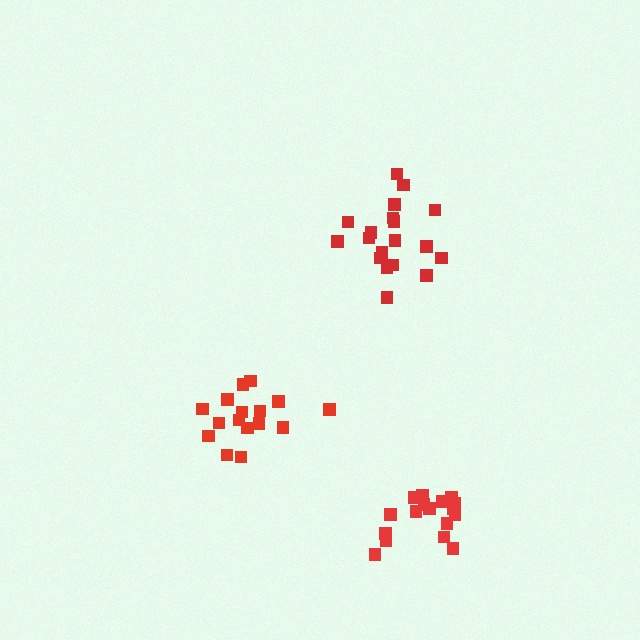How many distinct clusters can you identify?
There are 3 distinct clusters.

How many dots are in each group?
Group 1: 19 dots, Group 2: 16 dots, Group 3: 17 dots (52 total).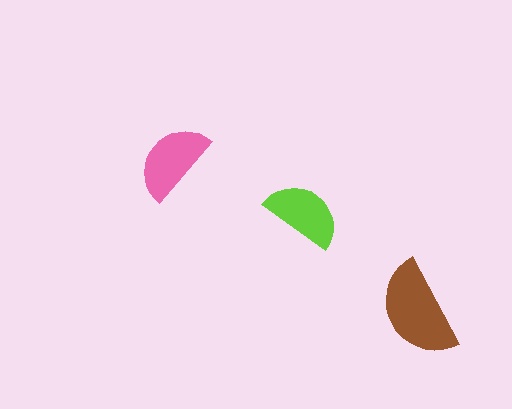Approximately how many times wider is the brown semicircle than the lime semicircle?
About 1.5 times wider.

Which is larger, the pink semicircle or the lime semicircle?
The pink one.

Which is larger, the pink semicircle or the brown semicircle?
The brown one.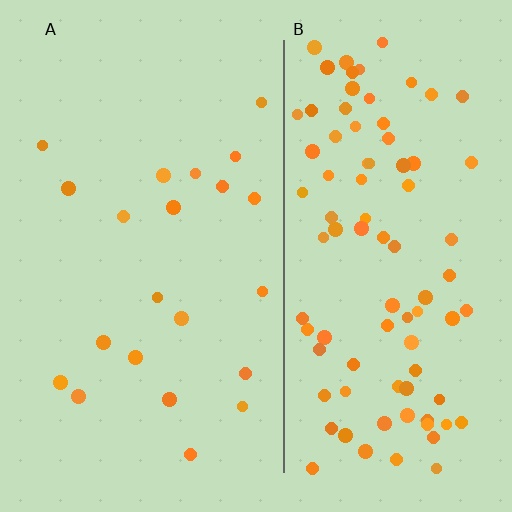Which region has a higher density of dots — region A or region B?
B (the right).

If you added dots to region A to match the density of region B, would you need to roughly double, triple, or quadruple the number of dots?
Approximately quadruple.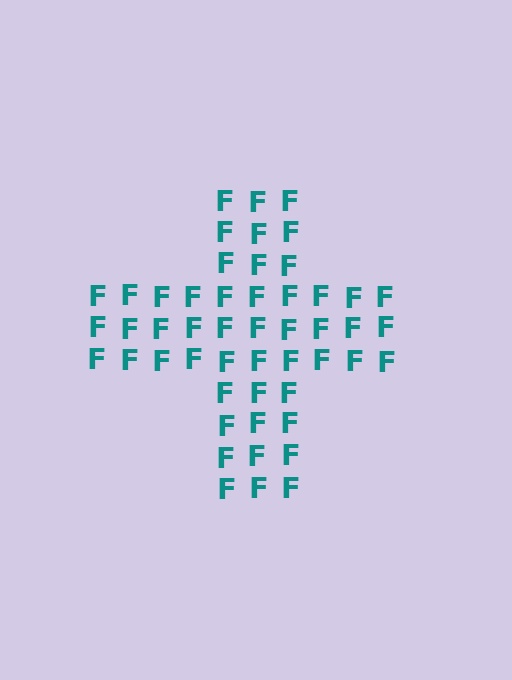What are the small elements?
The small elements are letter F's.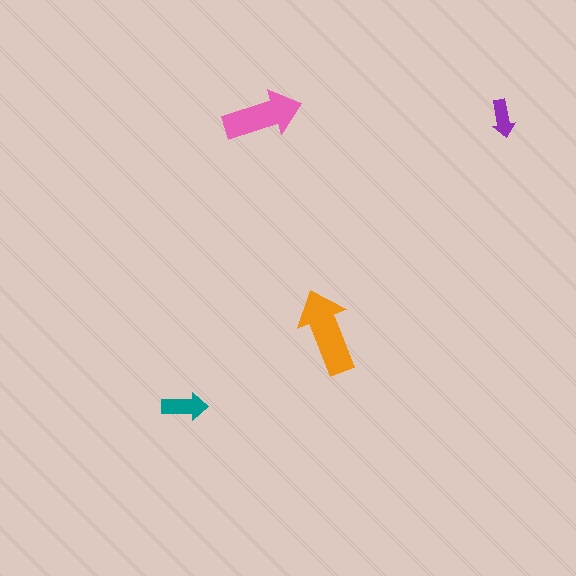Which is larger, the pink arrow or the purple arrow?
The pink one.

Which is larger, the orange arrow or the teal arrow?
The orange one.